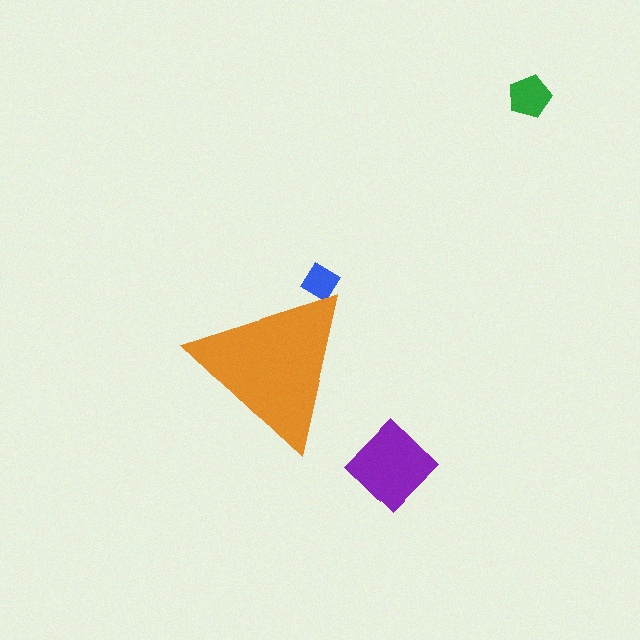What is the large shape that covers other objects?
An orange triangle.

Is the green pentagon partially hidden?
No, the green pentagon is fully visible.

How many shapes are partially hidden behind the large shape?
1 shape is partially hidden.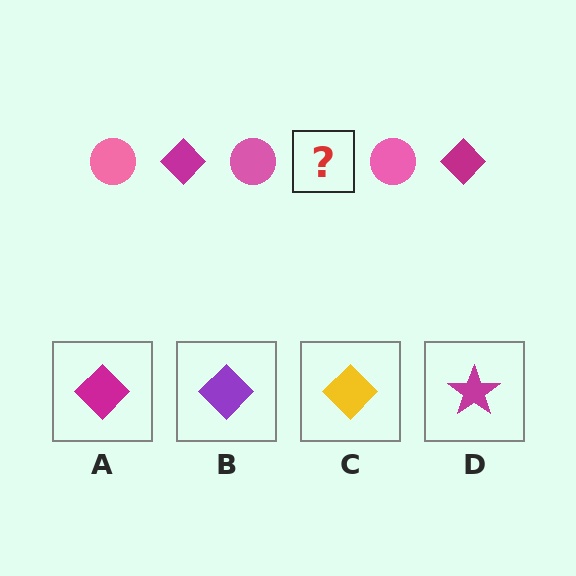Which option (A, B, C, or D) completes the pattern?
A.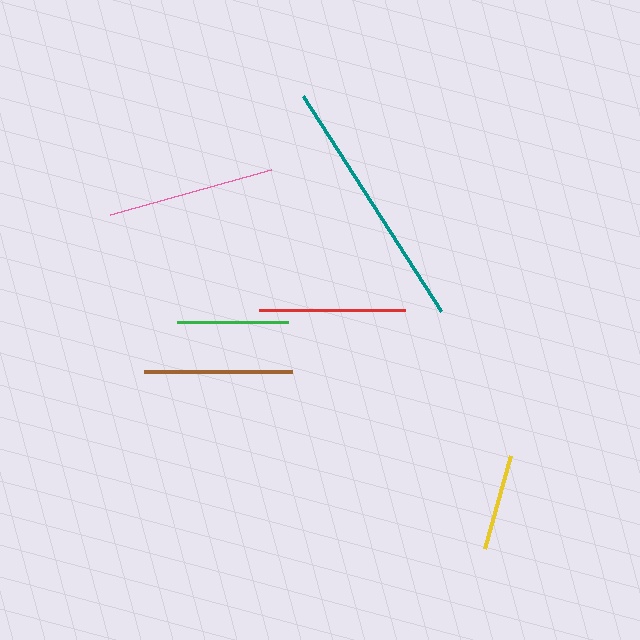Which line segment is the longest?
The teal line is the longest at approximately 256 pixels.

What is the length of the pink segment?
The pink segment is approximately 167 pixels long.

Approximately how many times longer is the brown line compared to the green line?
The brown line is approximately 1.3 times the length of the green line.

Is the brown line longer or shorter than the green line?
The brown line is longer than the green line.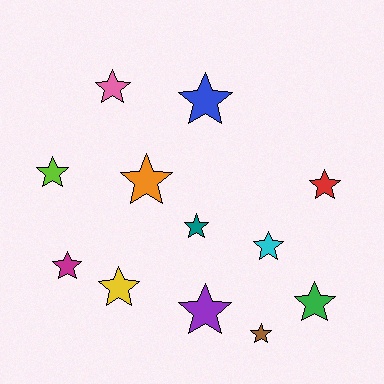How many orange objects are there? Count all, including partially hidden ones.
There is 1 orange object.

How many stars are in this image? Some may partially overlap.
There are 12 stars.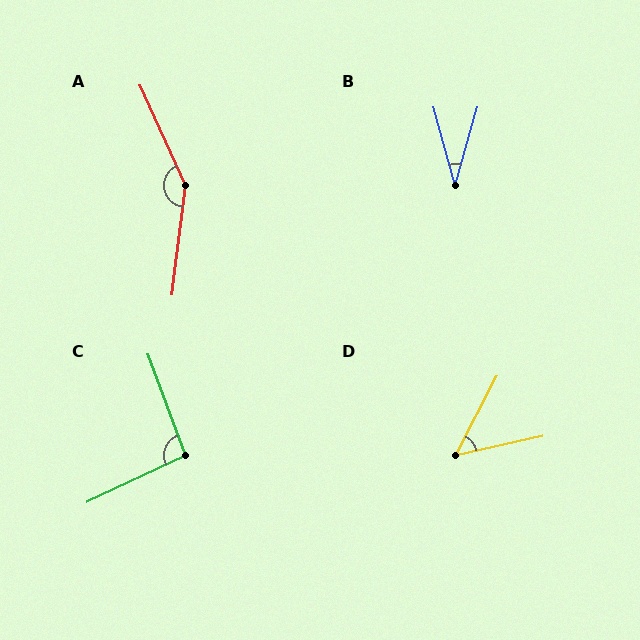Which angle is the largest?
A, at approximately 149 degrees.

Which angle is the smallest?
B, at approximately 31 degrees.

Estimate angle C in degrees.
Approximately 95 degrees.